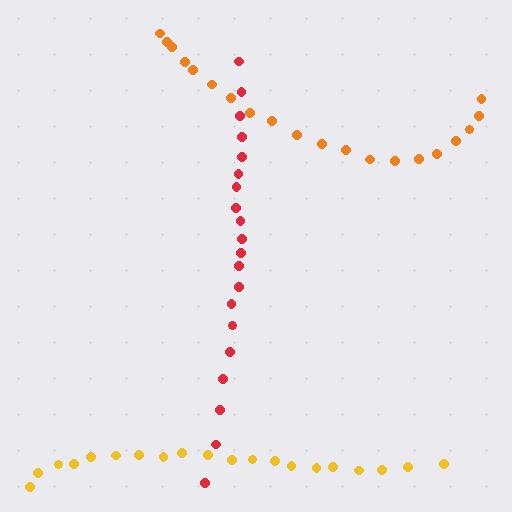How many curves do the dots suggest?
There are 3 distinct paths.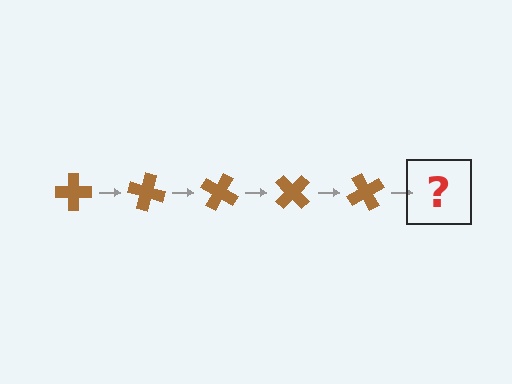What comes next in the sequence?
The next element should be a brown cross rotated 75 degrees.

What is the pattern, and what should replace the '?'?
The pattern is that the cross rotates 15 degrees each step. The '?' should be a brown cross rotated 75 degrees.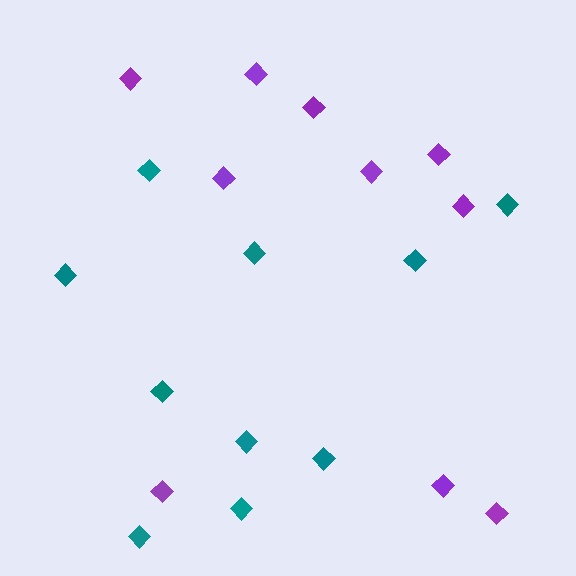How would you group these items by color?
There are 2 groups: one group of purple diamonds (10) and one group of teal diamonds (10).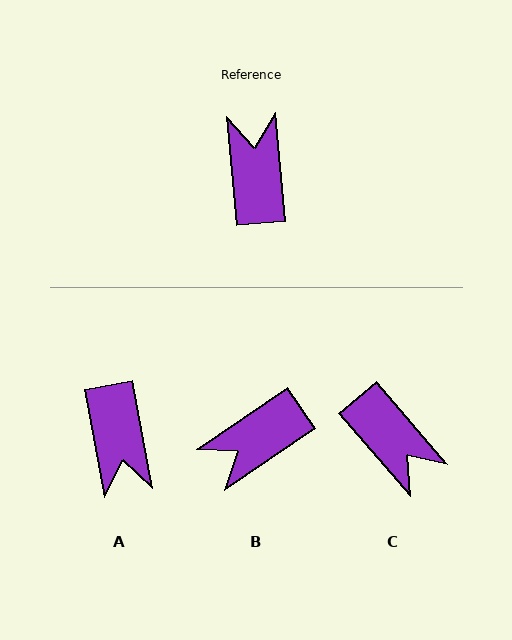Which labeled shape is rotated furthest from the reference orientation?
A, about 174 degrees away.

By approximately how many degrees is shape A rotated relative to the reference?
Approximately 174 degrees clockwise.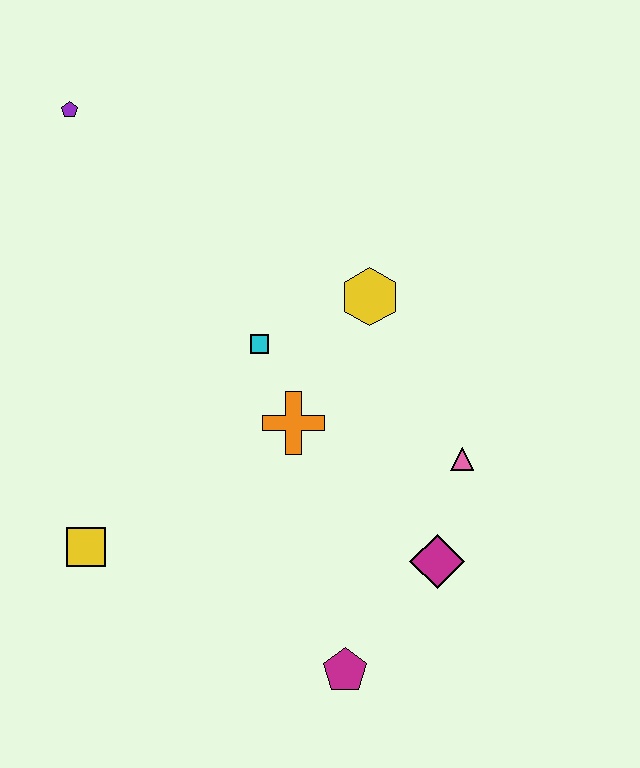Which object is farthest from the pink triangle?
The purple pentagon is farthest from the pink triangle.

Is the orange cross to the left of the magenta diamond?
Yes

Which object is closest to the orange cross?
The cyan square is closest to the orange cross.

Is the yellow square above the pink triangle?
No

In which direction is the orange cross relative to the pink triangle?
The orange cross is to the left of the pink triangle.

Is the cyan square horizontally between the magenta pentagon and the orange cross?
No